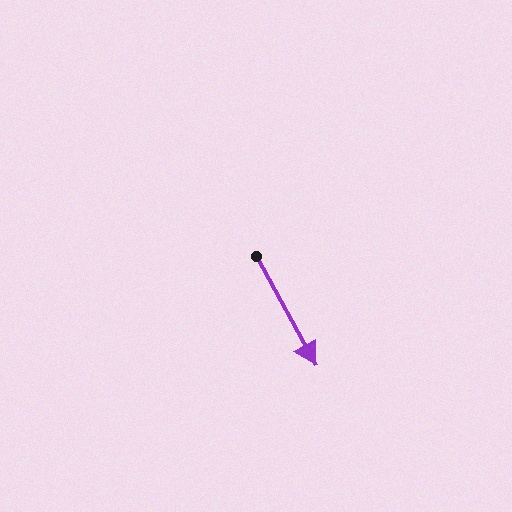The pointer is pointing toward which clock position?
Roughly 5 o'clock.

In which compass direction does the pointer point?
Southeast.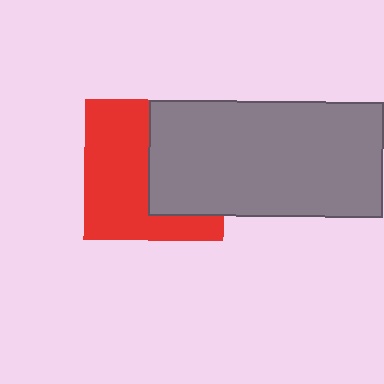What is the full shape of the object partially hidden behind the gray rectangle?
The partially hidden object is a red square.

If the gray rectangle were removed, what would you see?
You would see the complete red square.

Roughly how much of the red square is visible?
About half of it is visible (roughly 56%).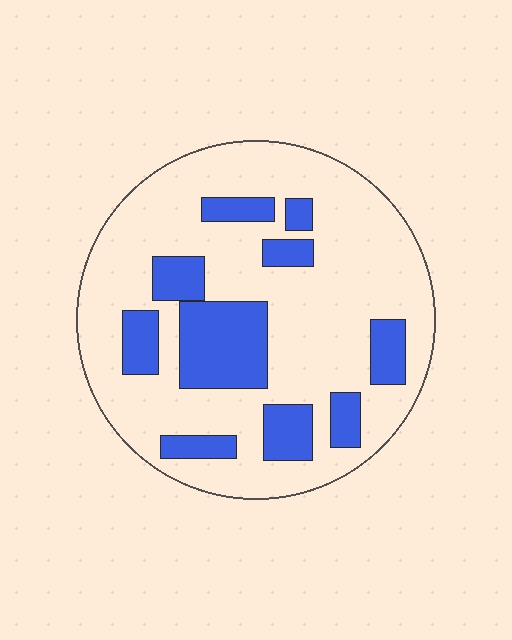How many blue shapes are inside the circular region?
10.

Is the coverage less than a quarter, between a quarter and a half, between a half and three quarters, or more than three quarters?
Between a quarter and a half.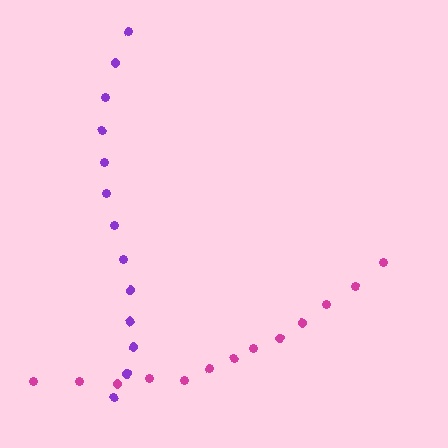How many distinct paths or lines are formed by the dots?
There are 2 distinct paths.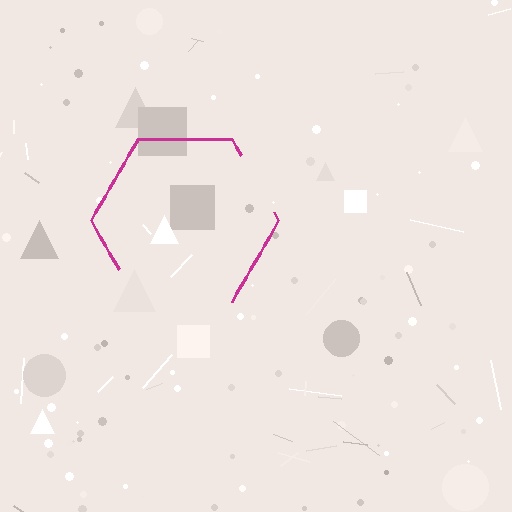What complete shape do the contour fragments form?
The contour fragments form a hexagon.